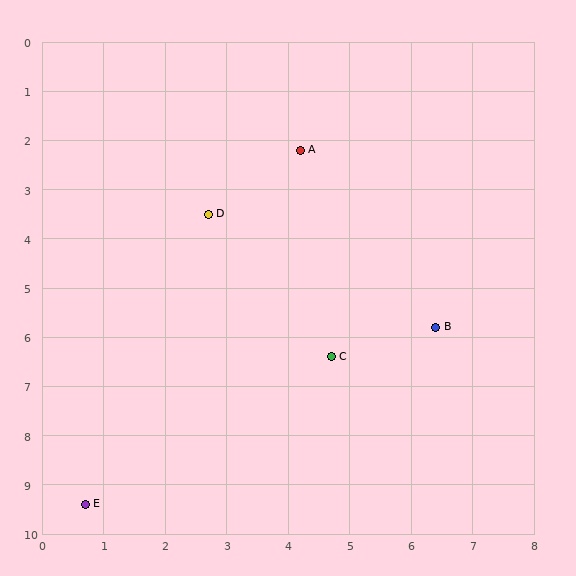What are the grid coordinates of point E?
Point E is at approximately (0.7, 9.4).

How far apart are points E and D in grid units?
Points E and D are about 6.2 grid units apart.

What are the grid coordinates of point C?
Point C is at approximately (4.7, 6.4).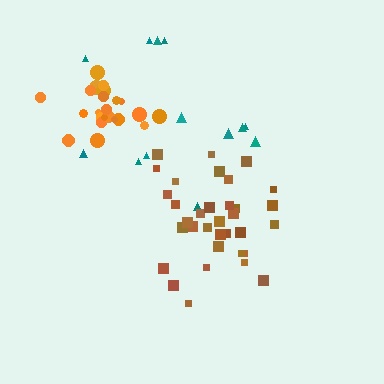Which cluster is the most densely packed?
Orange.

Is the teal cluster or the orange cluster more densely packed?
Orange.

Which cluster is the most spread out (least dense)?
Teal.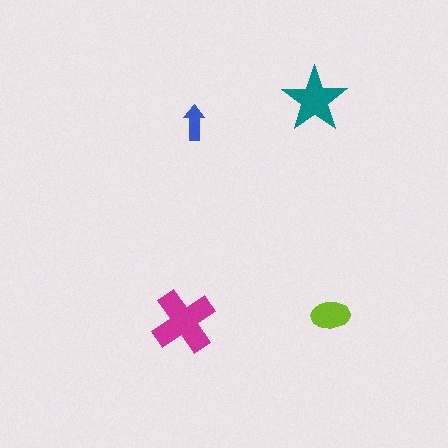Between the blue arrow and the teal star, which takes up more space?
The teal star.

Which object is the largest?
The magenta cross.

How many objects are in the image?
There are 4 objects in the image.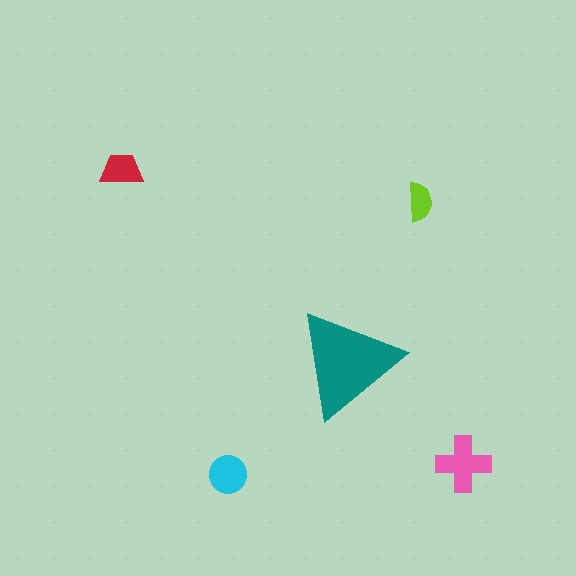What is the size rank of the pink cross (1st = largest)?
2nd.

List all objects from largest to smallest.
The teal triangle, the pink cross, the cyan circle, the red trapezoid, the lime semicircle.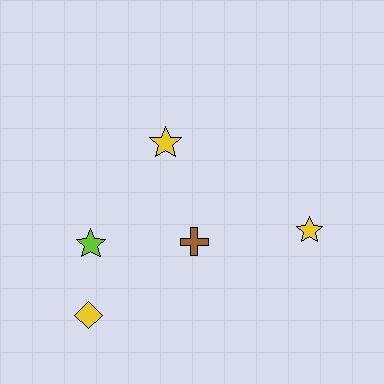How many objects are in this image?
There are 5 objects.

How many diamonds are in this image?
There is 1 diamond.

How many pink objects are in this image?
There are no pink objects.